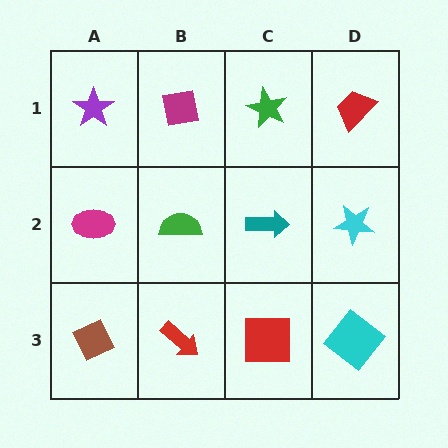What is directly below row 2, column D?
A cyan diamond.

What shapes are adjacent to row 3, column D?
A cyan star (row 2, column D), a red square (row 3, column C).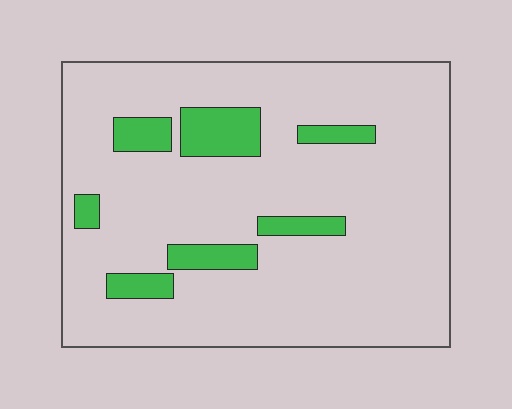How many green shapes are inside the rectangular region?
7.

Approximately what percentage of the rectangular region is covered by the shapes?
Approximately 15%.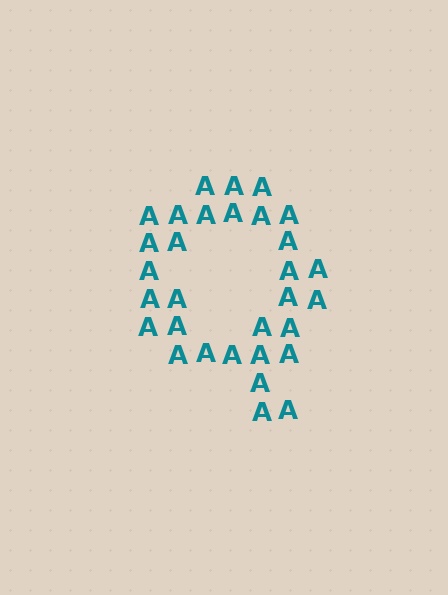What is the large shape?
The large shape is the letter Q.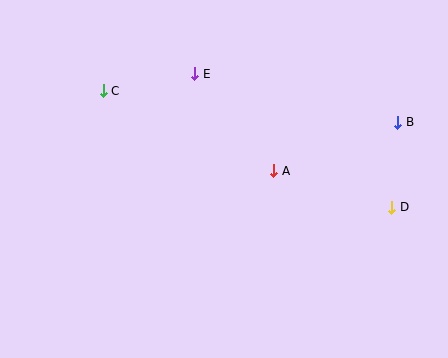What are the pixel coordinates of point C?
Point C is at (103, 91).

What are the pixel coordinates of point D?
Point D is at (392, 207).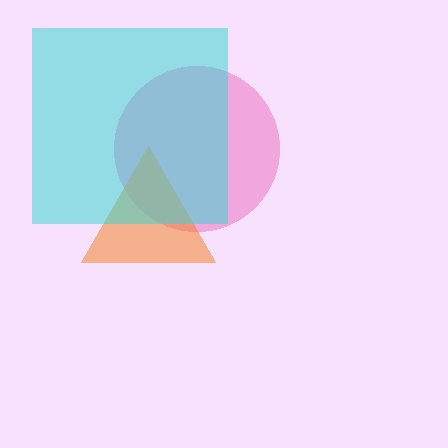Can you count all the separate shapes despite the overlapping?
Yes, there are 3 separate shapes.